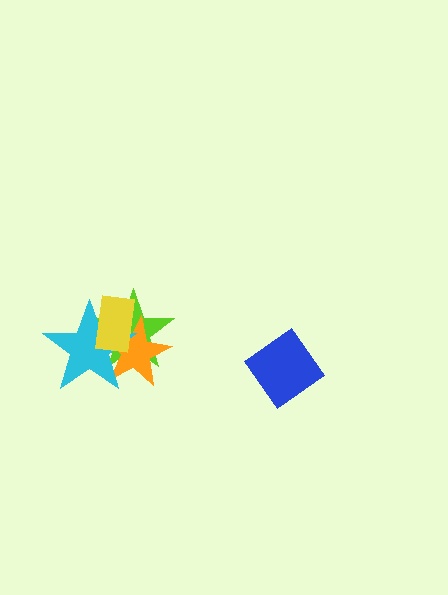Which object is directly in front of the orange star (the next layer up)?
The cyan star is directly in front of the orange star.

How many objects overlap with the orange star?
3 objects overlap with the orange star.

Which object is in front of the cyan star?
The yellow rectangle is in front of the cyan star.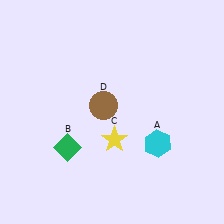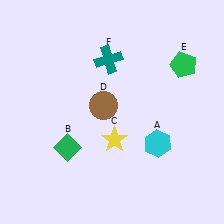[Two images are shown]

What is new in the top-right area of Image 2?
A green pentagon (E) was added in the top-right area of Image 2.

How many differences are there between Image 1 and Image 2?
There are 2 differences between the two images.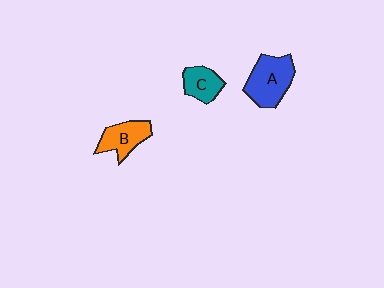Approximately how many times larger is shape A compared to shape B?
Approximately 1.4 times.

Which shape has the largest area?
Shape A (blue).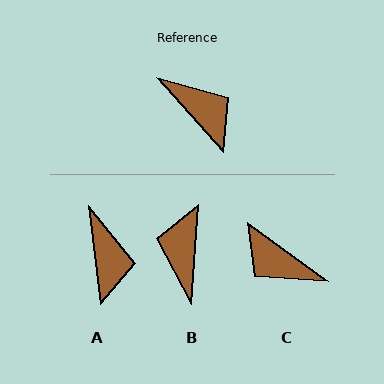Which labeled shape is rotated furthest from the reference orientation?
C, about 168 degrees away.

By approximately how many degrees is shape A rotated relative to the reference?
Approximately 35 degrees clockwise.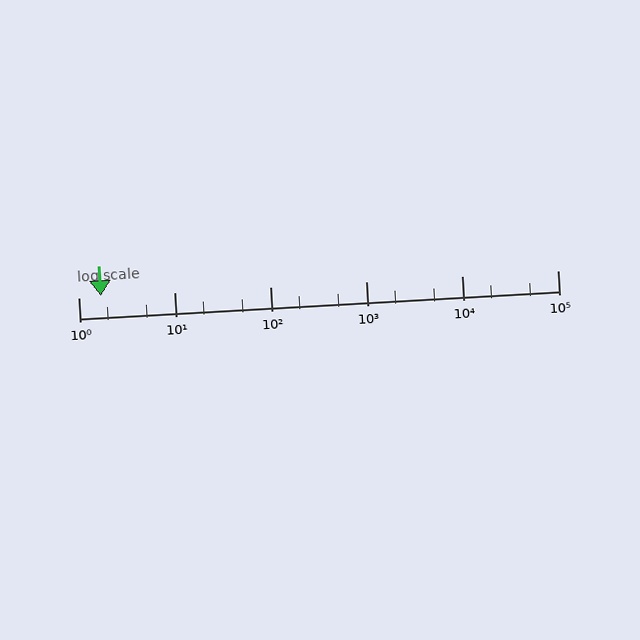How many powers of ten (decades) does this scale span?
The scale spans 5 decades, from 1 to 100000.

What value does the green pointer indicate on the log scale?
The pointer indicates approximately 1.7.